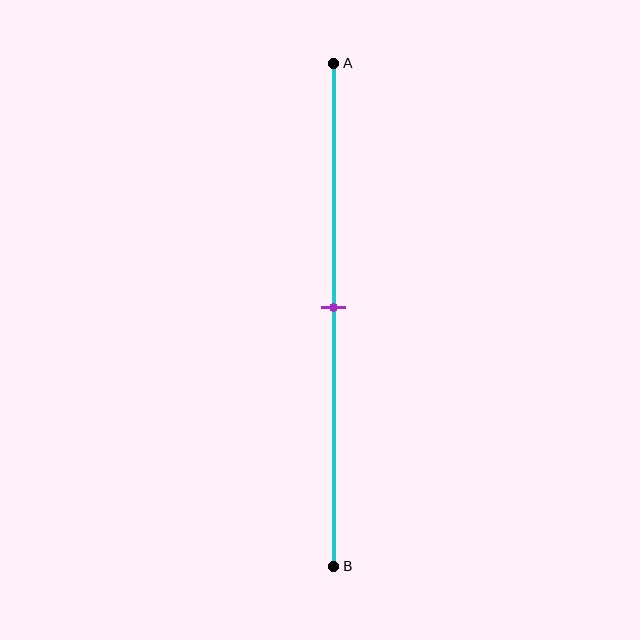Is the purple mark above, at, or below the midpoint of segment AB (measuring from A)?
The purple mark is approximately at the midpoint of segment AB.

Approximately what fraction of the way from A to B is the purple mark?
The purple mark is approximately 50% of the way from A to B.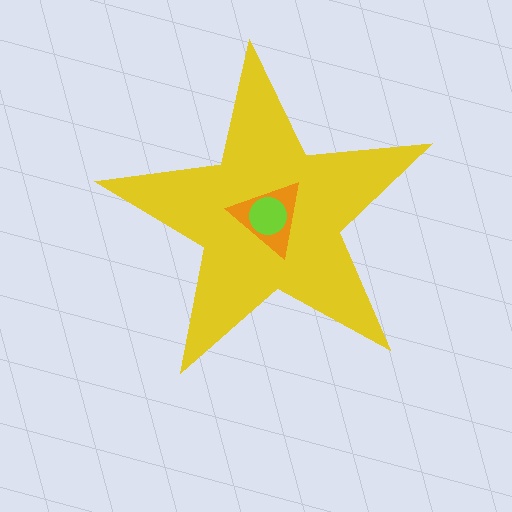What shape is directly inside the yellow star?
The orange triangle.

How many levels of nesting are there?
3.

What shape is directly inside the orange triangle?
The lime circle.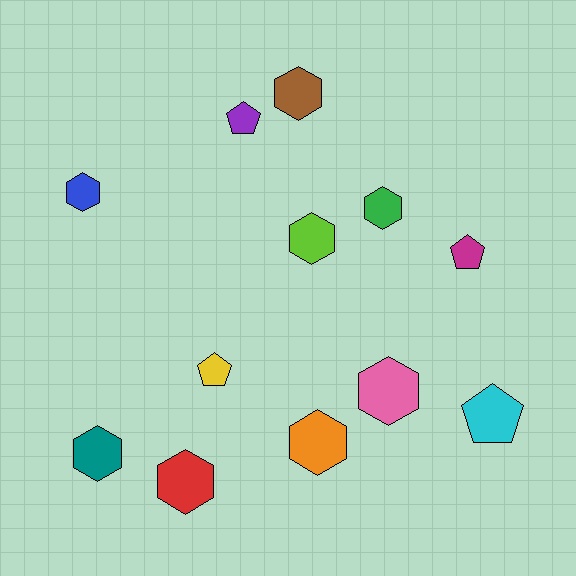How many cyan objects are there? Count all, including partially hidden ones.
There is 1 cyan object.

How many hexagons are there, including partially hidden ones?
There are 8 hexagons.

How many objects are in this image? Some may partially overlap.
There are 12 objects.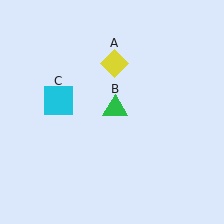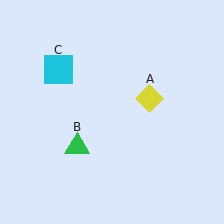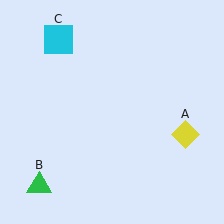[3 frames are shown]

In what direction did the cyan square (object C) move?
The cyan square (object C) moved up.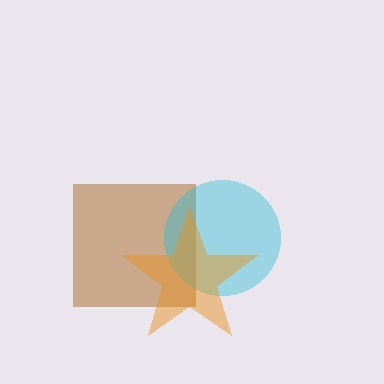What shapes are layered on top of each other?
The layered shapes are: a brown square, a cyan circle, an orange star.